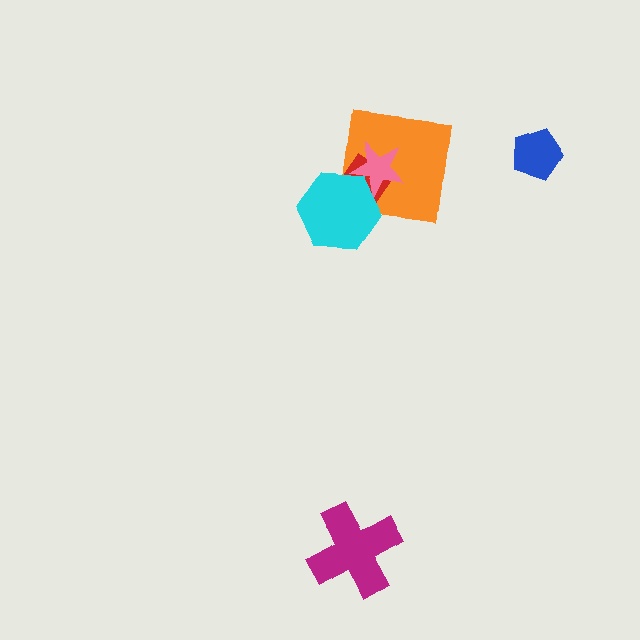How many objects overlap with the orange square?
3 objects overlap with the orange square.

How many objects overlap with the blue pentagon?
0 objects overlap with the blue pentagon.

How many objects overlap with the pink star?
3 objects overlap with the pink star.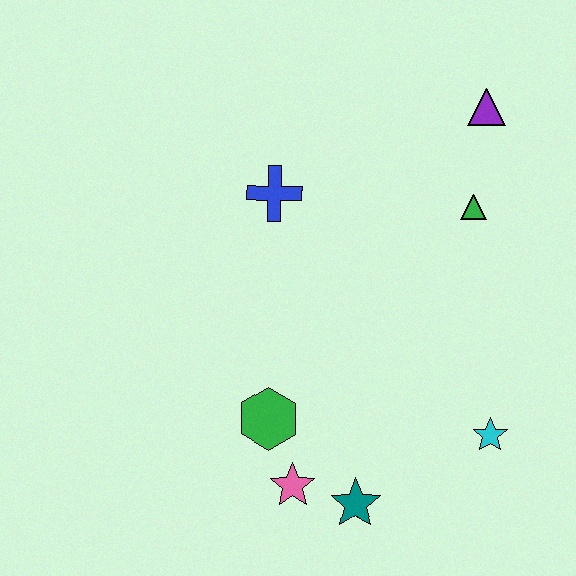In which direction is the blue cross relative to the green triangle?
The blue cross is to the left of the green triangle.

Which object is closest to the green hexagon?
The pink star is closest to the green hexagon.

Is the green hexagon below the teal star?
No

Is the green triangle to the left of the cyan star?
Yes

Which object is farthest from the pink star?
The purple triangle is farthest from the pink star.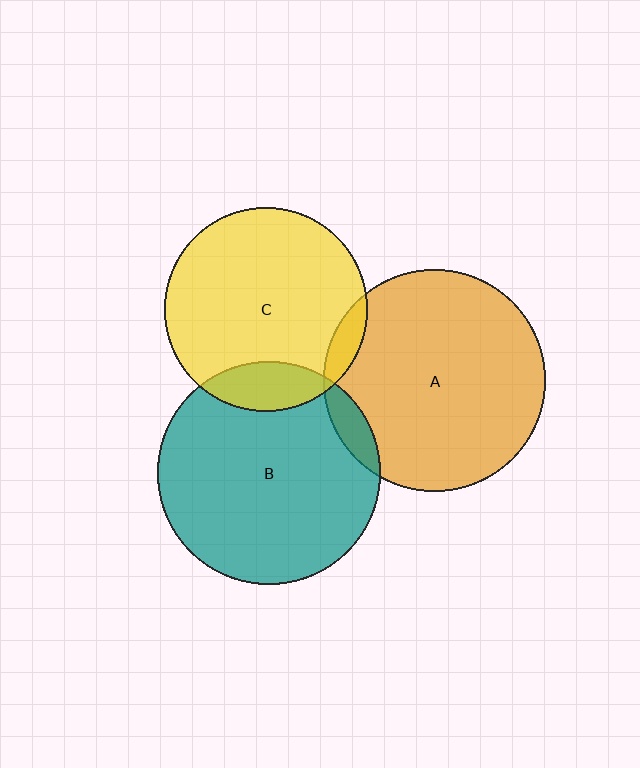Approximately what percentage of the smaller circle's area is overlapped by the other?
Approximately 15%.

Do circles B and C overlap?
Yes.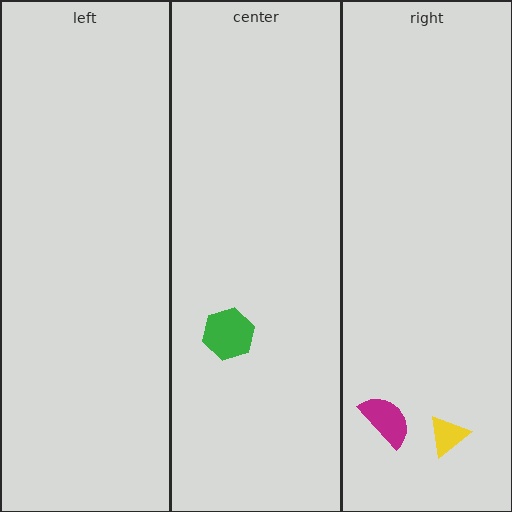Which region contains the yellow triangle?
The right region.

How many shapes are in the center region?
1.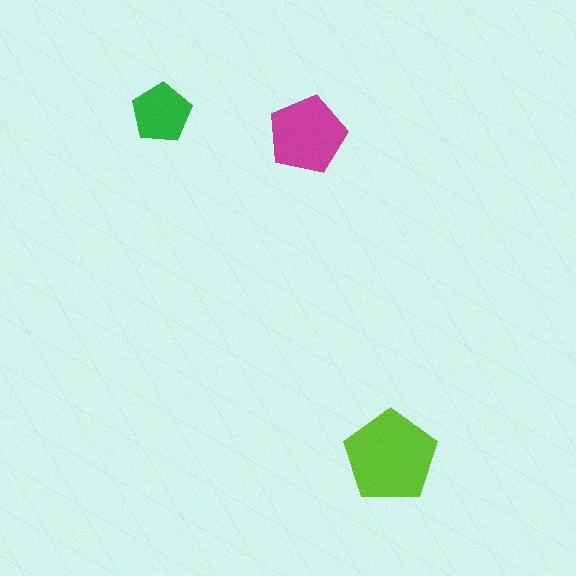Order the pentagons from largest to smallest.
the lime one, the magenta one, the green one.